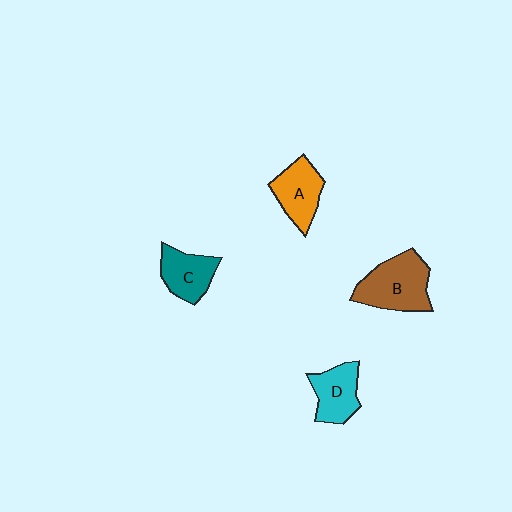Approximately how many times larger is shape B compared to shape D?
Approximately 1.5 times.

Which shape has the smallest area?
Shape C (teal).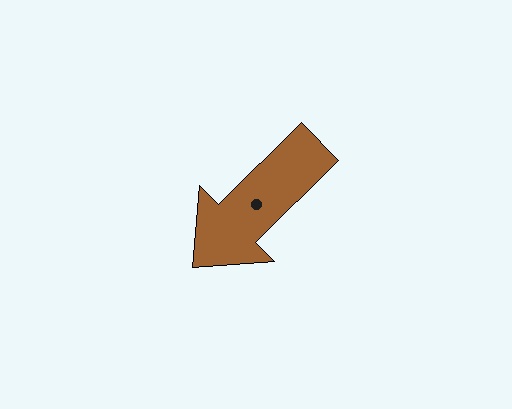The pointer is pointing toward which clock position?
Roughly 8 o'clock.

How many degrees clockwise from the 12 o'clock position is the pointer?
Approximately 225 degrees.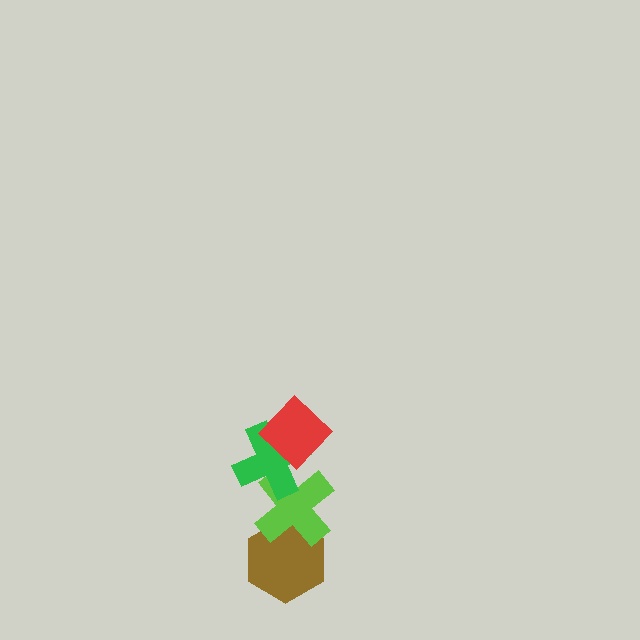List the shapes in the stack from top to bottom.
From top to bottom: the red diamond, the green cross, the lime cross, the brown hexagon.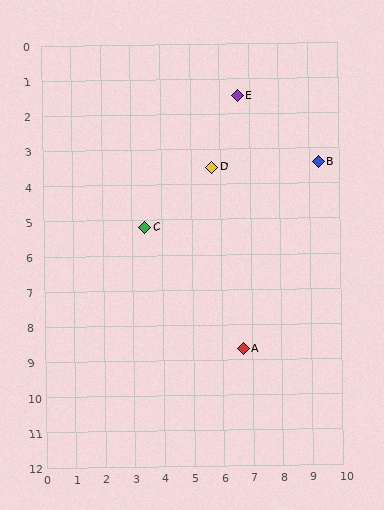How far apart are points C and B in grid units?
Points C and B are about 6.2 grid units apart.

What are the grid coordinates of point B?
Point B is at approximately (9.3, 3.4).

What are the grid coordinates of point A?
Point A is at approximately (6.7, 8.7).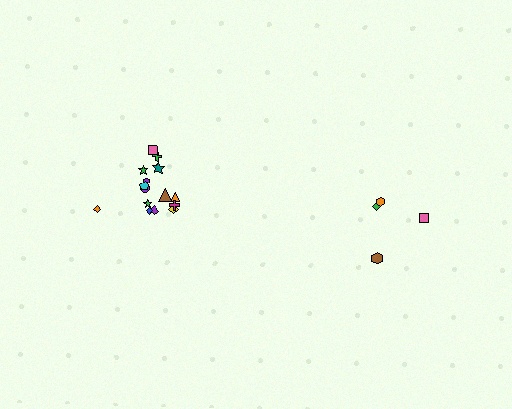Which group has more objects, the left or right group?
The left group.